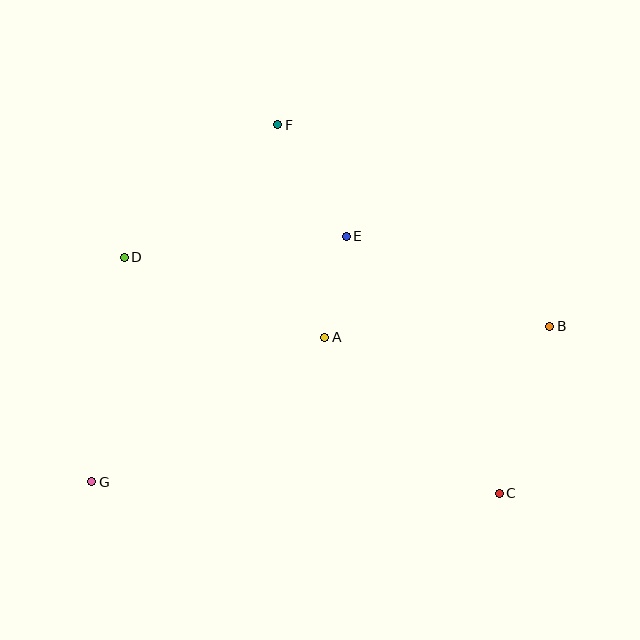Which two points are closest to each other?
Points A and E are closest to each other.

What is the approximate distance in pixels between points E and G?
The distance between E and G is approximately 353 pixels.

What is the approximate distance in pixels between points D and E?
The distance between D and E is approximately 223 pixels.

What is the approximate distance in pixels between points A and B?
The distance between A and B is approximately 225 pixels.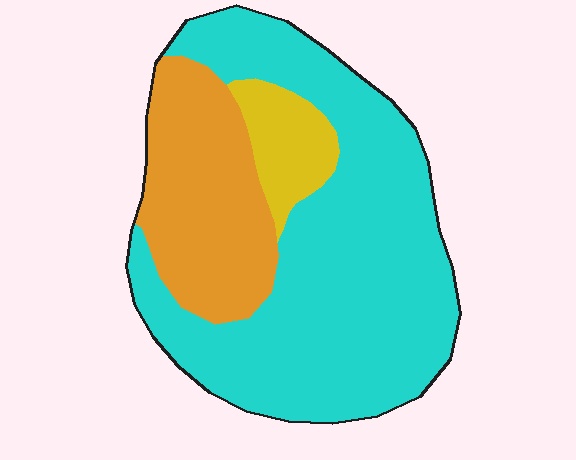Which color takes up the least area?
Yellow, at roughly 10%.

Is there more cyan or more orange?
Cyan.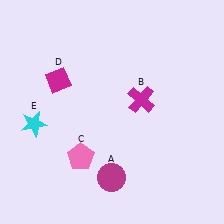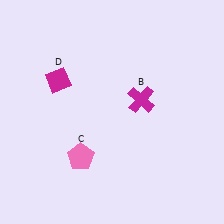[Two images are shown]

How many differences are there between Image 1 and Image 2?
There are 2 differences between the two images.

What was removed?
The cyan star (E), the magenta circle (A) were removed in Image 2.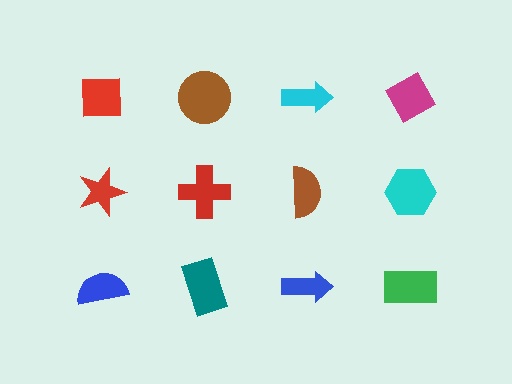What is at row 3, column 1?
A blue semicircle.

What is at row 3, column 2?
A teal rectangle.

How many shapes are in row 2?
4 shapes.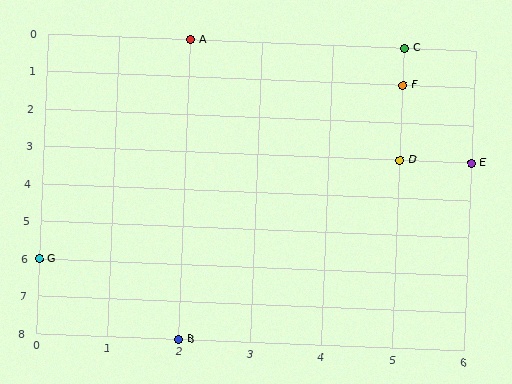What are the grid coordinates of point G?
Point G is at grid coordinates (0, 6).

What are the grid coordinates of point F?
Point F is at grid coordinates (5, 1).